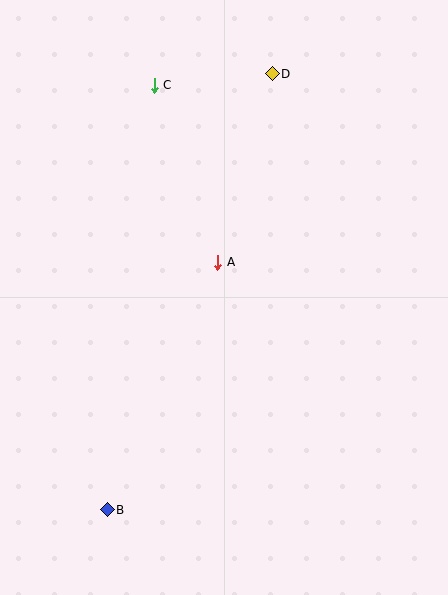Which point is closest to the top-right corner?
Point D is closest to the top-right corner.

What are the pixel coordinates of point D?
Point D is at (272, 74).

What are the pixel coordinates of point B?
Point B is at (107, 510).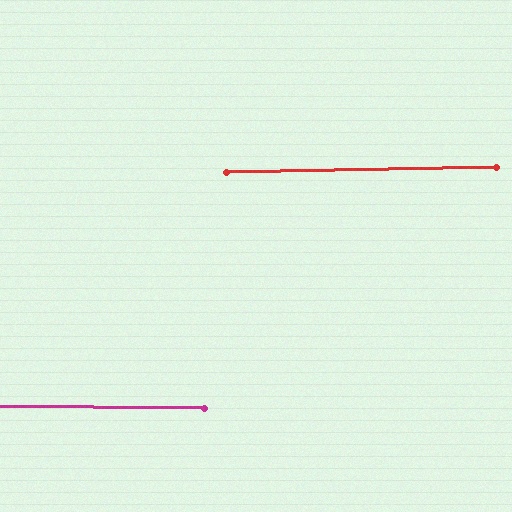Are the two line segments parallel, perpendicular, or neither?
Parallel — their directions differ by only 1.6°.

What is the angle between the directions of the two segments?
Approximately 2 degrees.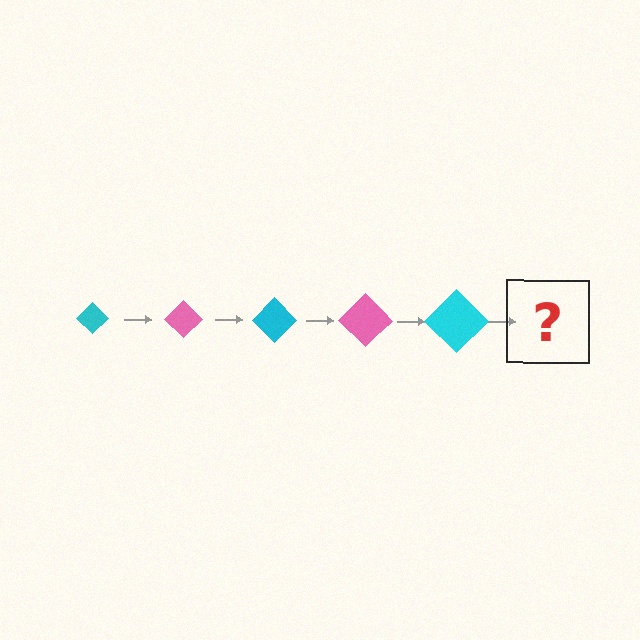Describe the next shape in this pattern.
It should be a pink diamond, larger than the previous one.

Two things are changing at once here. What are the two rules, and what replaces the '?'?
The two rules are that the diamond grows larger each step and the color cycles through cyan and pink. The '?' should be a pink diamond, larger than the previous one.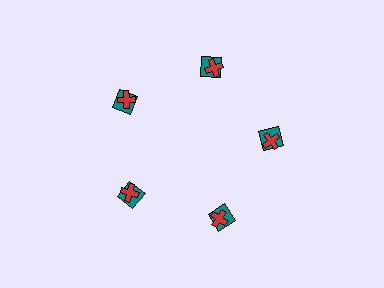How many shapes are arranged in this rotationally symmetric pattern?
There are 10 shapes, arranged in 5 groups of 2.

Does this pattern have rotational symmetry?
Yes, this pattern has 5-fold rotational symmetry. It looks the same after rotating 72 degrees around the center.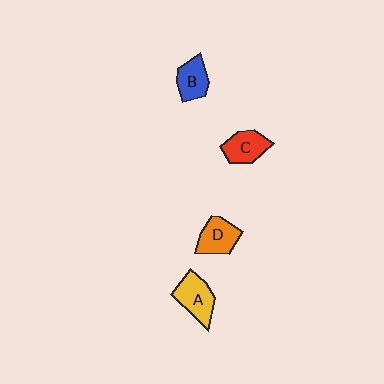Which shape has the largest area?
Shape A (yellow).